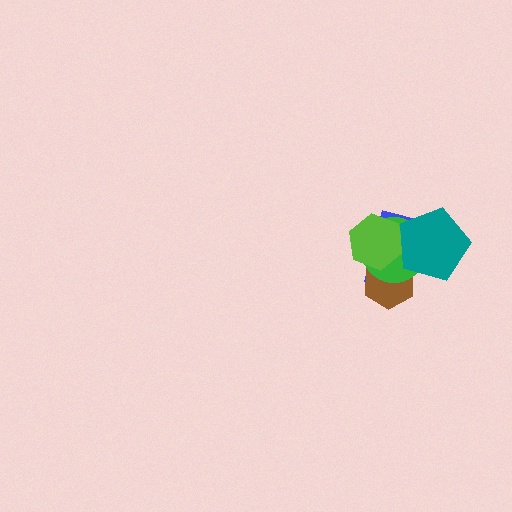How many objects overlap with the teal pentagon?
4 objects overlap with the teal pentagon.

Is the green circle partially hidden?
Yes, it is partially covered by another shape.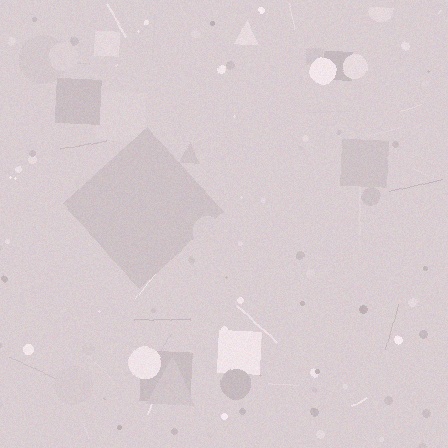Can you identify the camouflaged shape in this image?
The camouflaged shape is a diamond.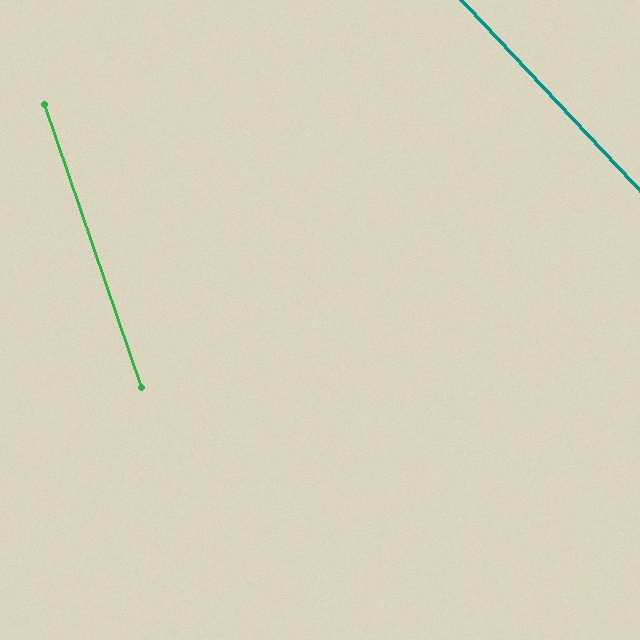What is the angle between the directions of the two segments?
Approximately 24 degrees.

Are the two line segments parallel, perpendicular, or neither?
Neither parallel nor perpendicular — they differ by about 24°.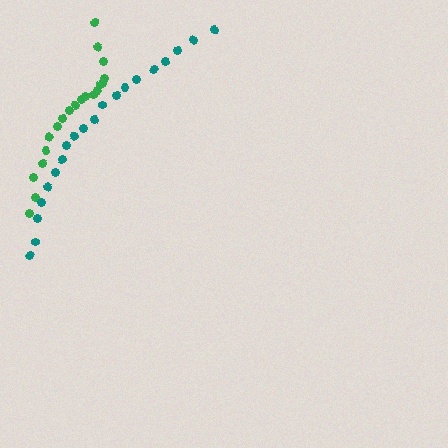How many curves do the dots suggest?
There are 2 distinct paths.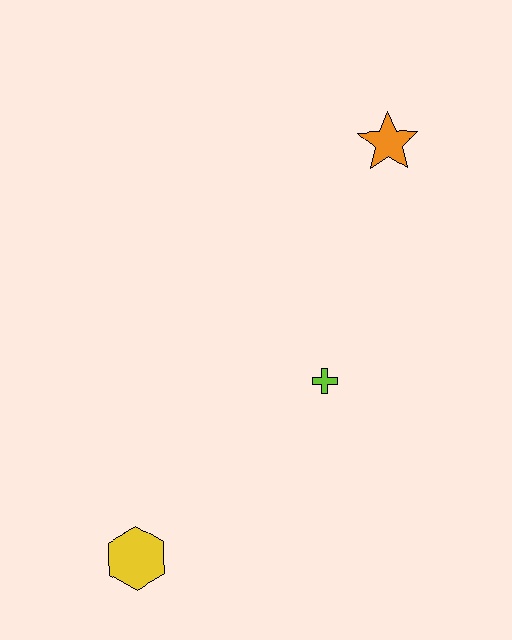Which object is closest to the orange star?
The lime cross is closest to the orange star.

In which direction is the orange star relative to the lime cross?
The orange star is above the lime cross.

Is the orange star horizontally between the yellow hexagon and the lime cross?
No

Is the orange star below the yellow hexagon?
No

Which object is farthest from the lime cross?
The yellow hexagon is farthest from the lime cross.